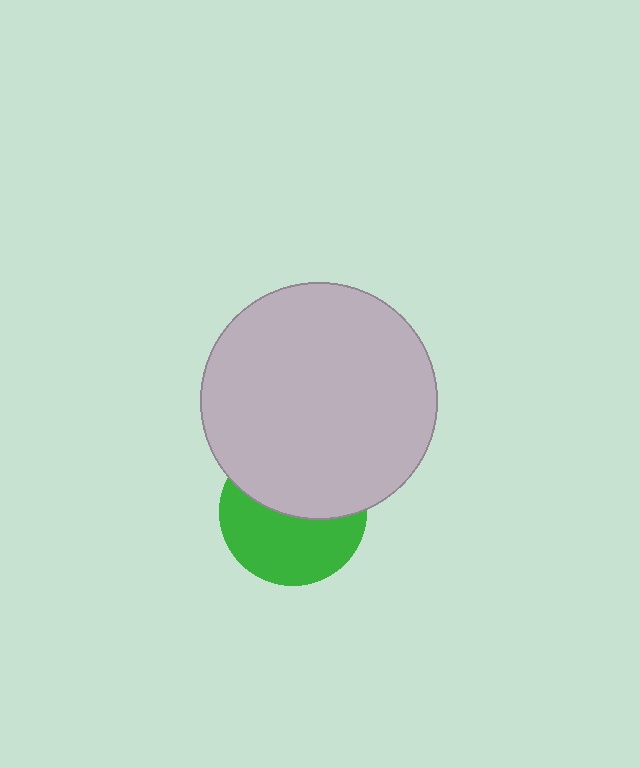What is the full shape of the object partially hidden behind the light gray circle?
The partially hidden object is a green circle.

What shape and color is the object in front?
The object in front is a light gray circle.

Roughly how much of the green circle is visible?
About half of it is visible (roughly 53%).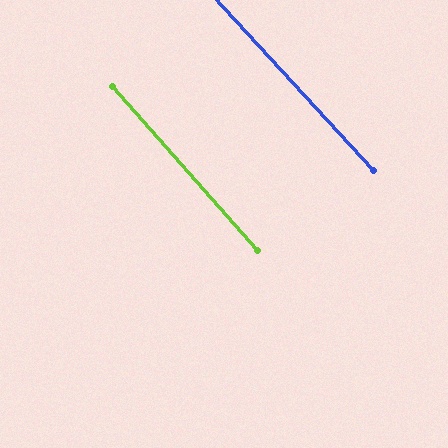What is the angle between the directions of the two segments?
Approximately 1 degree.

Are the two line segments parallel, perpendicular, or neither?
Parallel — their directions differ by only 0.9°.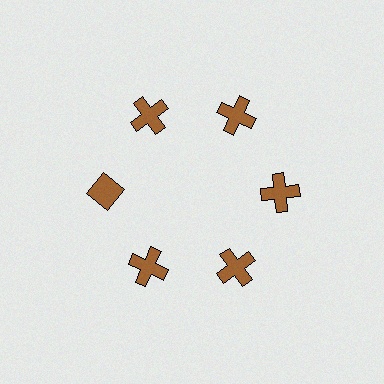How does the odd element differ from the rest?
It has a different shape: diamond instead of cross.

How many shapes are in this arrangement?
There are 6 shapes arranged in a ring pattern.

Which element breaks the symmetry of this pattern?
The brown diamond at roughly the 9 o'clock position breaks the symmetry. All other shapes are brown crosses.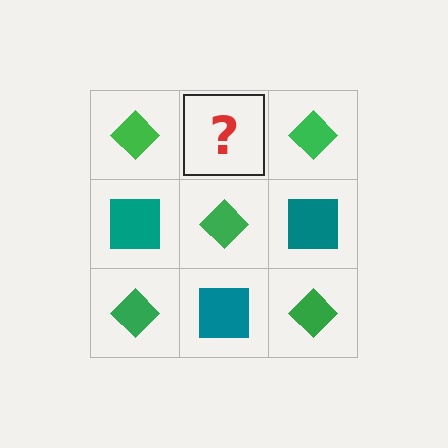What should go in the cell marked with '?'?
The missing cell should contain a teal square.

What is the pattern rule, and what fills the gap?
The rule is that it alternates green diamond and teal square in a checkerboard pattern. The gap should be filled with a teal square.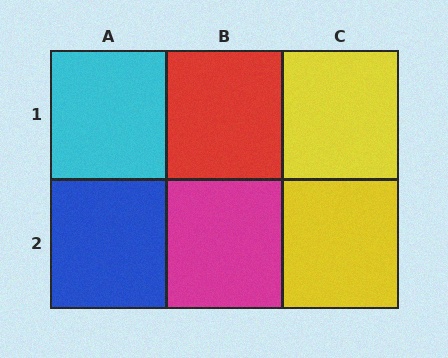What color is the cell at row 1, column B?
Red.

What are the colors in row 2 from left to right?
Blue, magenta, yellow.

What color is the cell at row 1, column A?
Cyan.